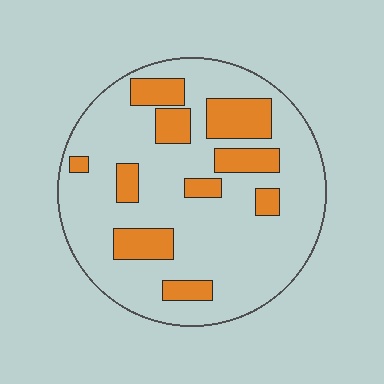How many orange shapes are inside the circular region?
10.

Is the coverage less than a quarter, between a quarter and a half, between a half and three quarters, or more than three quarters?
Less than a quarter.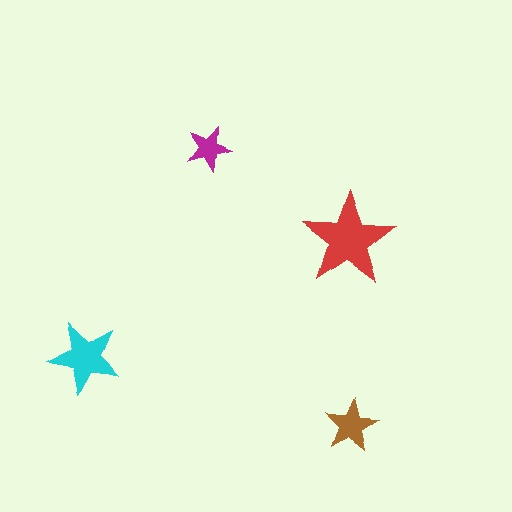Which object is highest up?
The magenta star is topmost.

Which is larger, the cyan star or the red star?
The red one.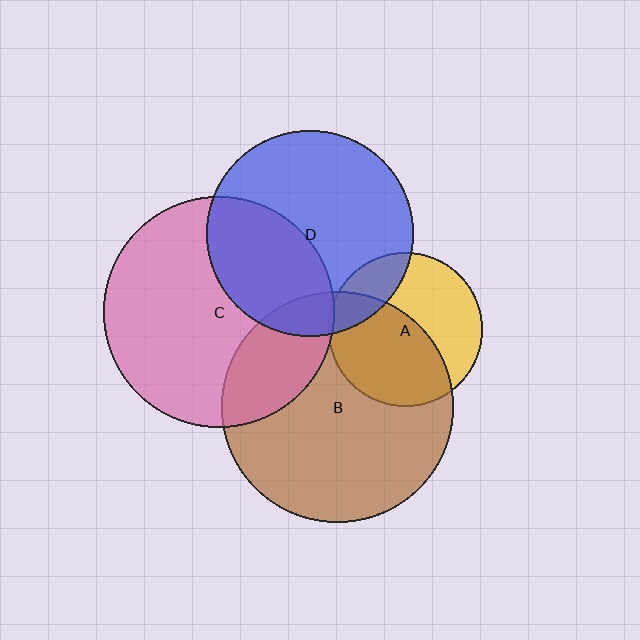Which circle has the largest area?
Circle B (brown).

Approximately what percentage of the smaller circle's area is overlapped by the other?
Approximately 55%.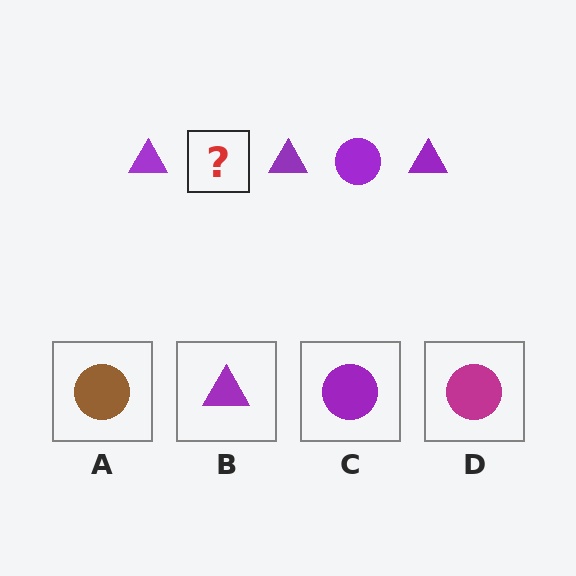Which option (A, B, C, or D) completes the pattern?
C.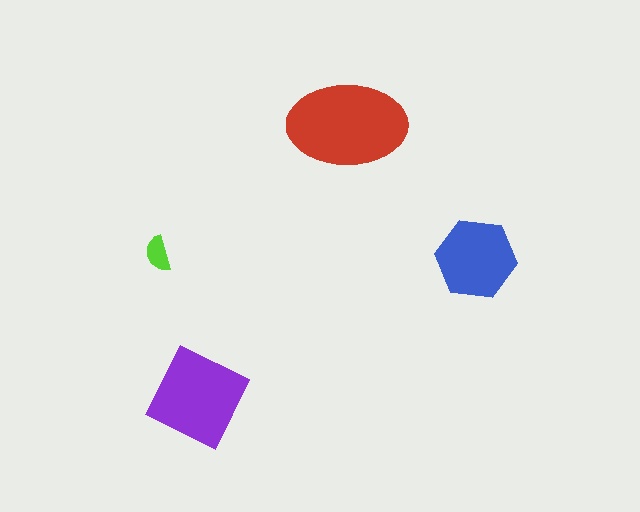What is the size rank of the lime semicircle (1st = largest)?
4th.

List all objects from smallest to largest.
The lime semicircle, the blue hexagon, the purple square, the red ellipse.